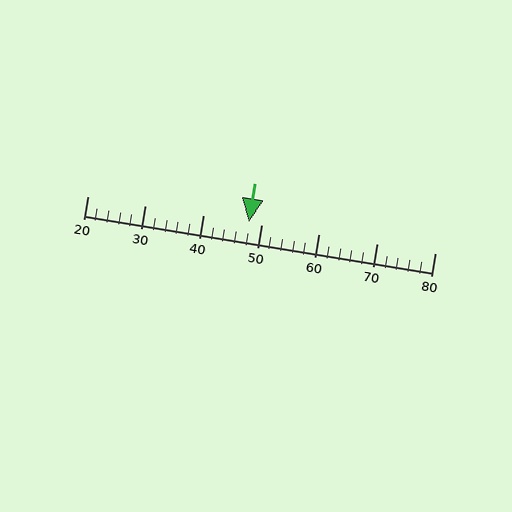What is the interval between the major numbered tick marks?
The major tick marks are spaced 10 units apart.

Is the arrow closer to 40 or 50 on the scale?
The arrow is closer to 50.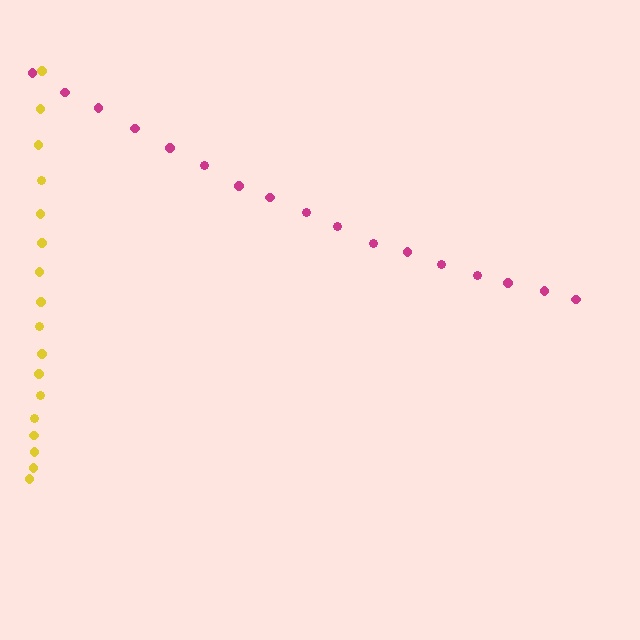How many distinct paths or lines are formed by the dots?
There are 2 distinct paths.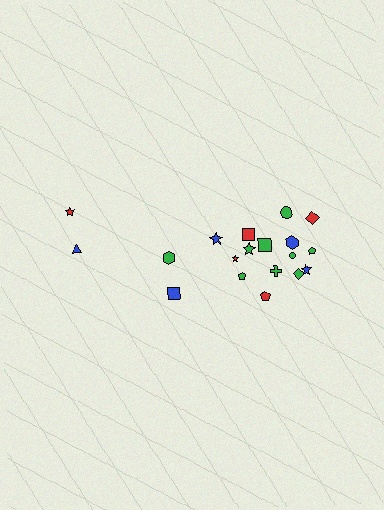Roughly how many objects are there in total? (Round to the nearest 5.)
Roughly 20 objects in total.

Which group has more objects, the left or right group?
The right group.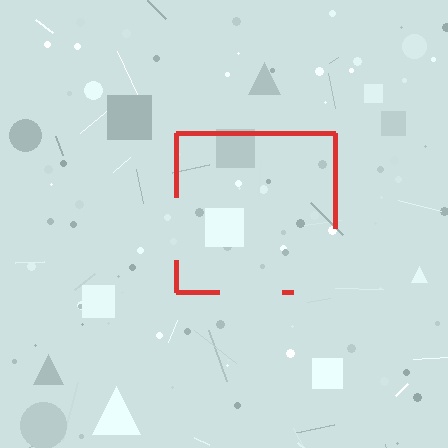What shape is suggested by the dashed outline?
The dashed outline suggests a square.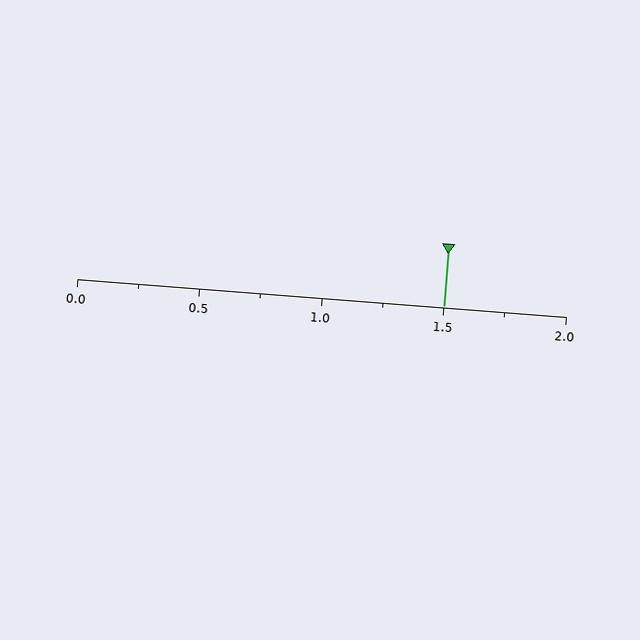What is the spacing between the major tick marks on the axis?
The major ticks are spaced 0.5 apart.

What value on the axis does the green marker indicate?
The marker indicates approximately 1.5.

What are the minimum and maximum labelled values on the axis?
The axis runs from 0.0 to 2.0.